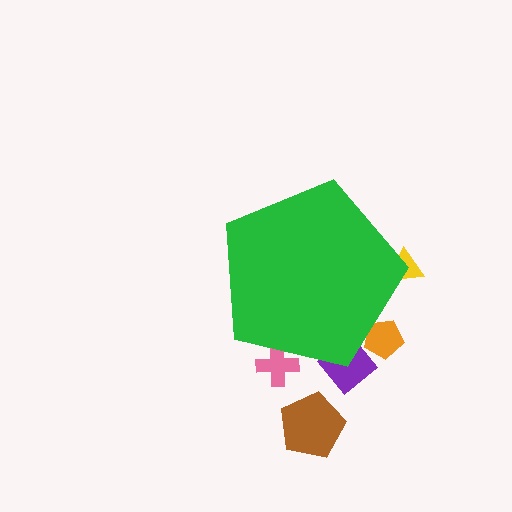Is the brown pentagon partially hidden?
No, the brown pentagon is fully visible.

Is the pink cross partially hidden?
Yes, the pink cross is partially hidden behind the green pentagon.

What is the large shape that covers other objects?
A green pentagon.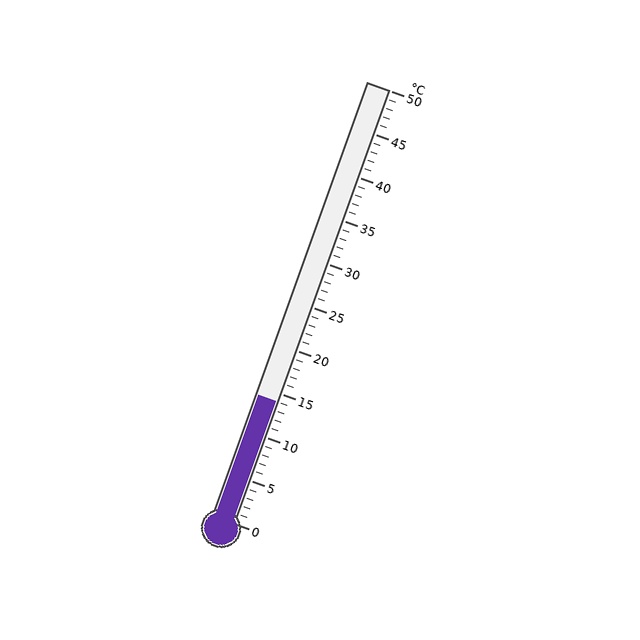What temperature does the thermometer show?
The thermometer shows approximately 14°C.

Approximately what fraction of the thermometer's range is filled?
The thermometer is filled to approximately 30% of its range.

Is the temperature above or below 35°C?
The temperature is below 35°C.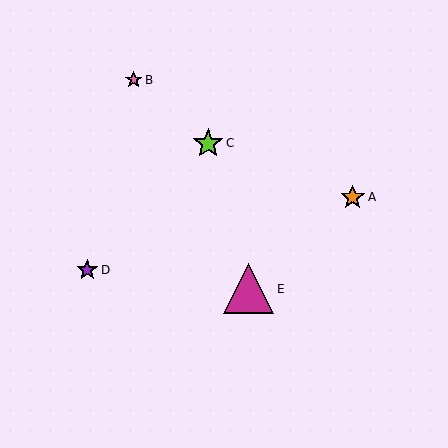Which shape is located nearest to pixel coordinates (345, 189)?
The orange star (labeled A) at (353, 197) is nearest to that location.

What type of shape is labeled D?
Shape D is a purple star.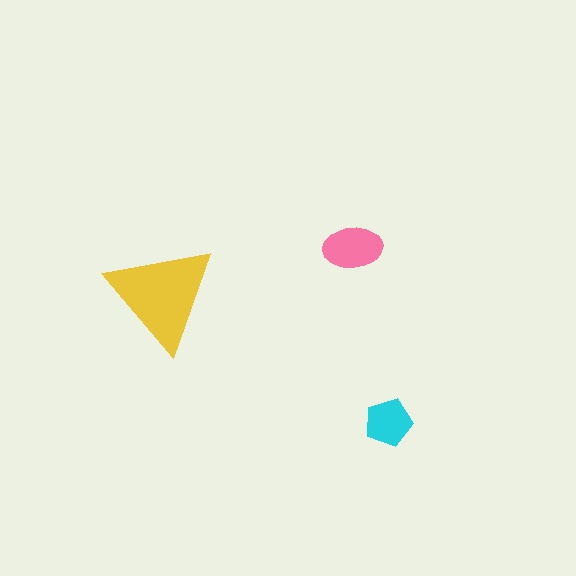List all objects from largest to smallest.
The yellow triangle, the pink ellipse, the cyan pentagon.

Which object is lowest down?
The cyan pentagon is bottommost.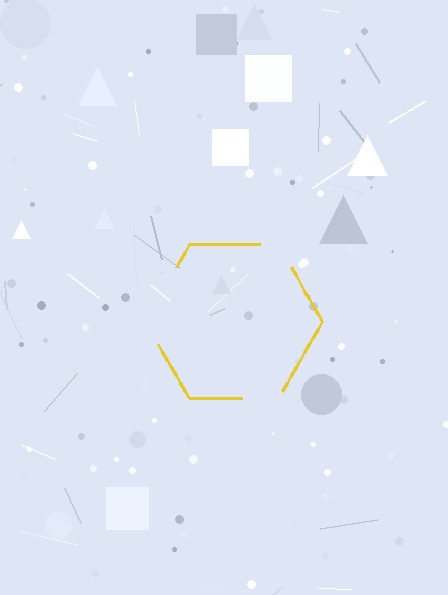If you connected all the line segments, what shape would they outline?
They would outline a hexagon.